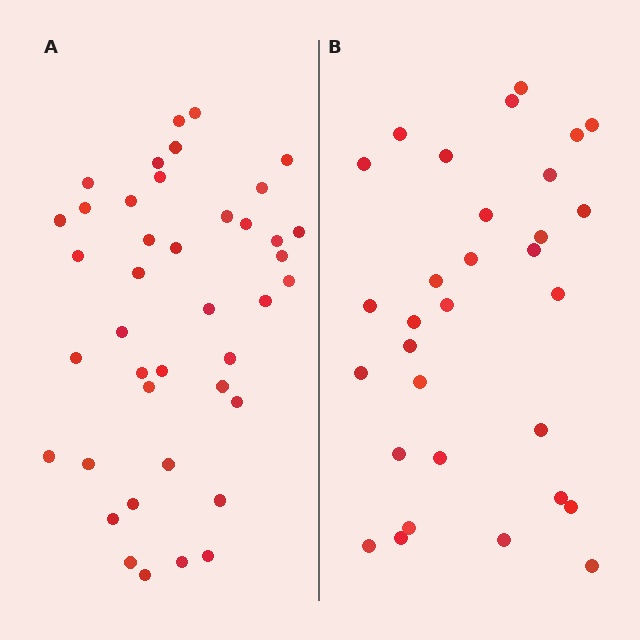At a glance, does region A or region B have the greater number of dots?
Region A (the left region) has more dots.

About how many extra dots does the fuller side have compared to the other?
Region A has roughly 10 or so more dots than region B.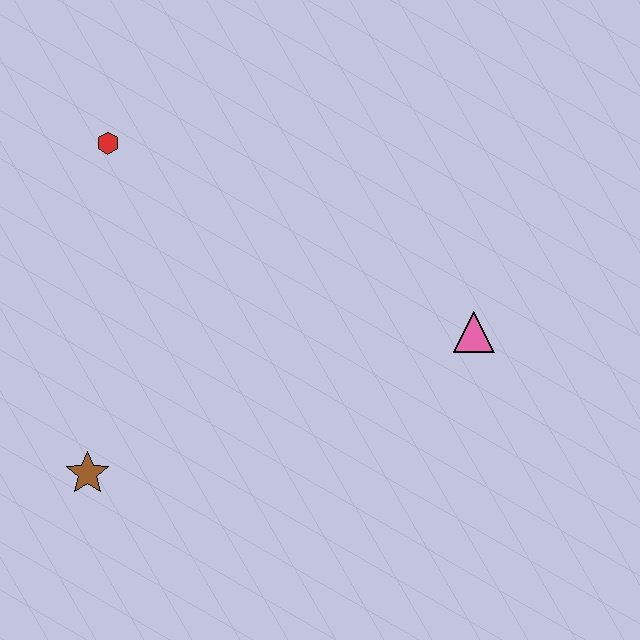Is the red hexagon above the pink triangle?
Yes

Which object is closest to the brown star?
The red hexagon is closest to the brown star.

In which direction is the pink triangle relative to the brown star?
The pink triangle is to the right of the brown star.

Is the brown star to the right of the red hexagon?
No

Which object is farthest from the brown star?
The pink triangle is farthest from the brown star.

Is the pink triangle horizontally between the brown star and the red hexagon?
No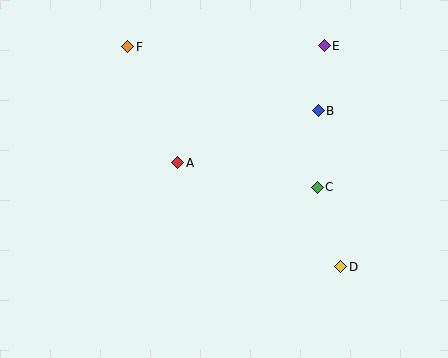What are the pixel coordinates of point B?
Point B is at (318, 111).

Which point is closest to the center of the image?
Point A at (178, 163) is closest to the center.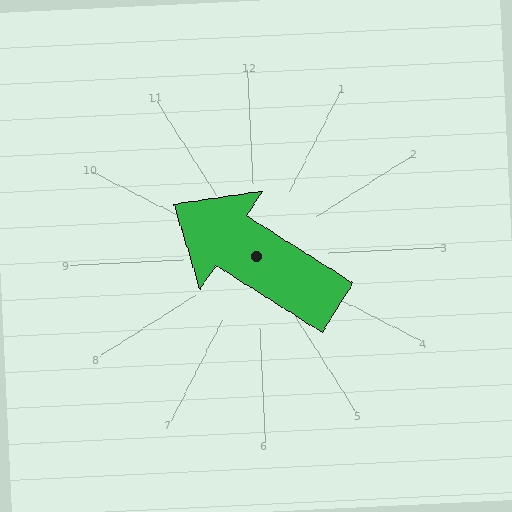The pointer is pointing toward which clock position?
Roughly 10 o'clock.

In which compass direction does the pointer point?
Northwest.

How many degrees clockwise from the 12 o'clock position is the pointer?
Approximately 305 degrees.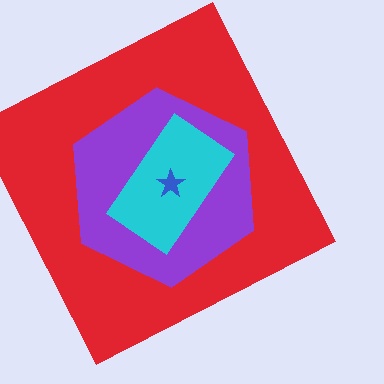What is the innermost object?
The blue star.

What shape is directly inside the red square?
The purple hexagon.